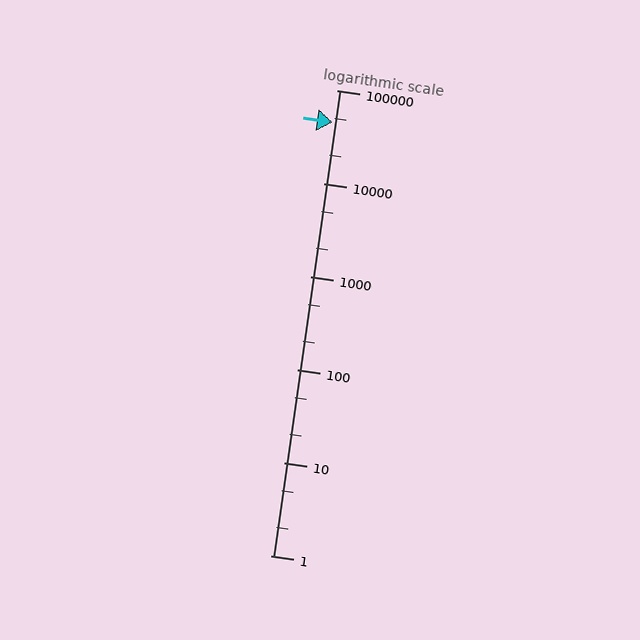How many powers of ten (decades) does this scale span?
The scale spans 5 decades, from 1 to 100000.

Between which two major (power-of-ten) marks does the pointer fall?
The pointer is between 10000 and 100000.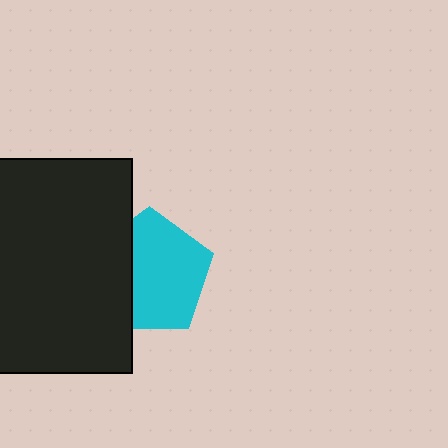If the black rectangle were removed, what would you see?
You would see the complete cyan pentagon.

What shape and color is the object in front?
The object in front is a black rectangle.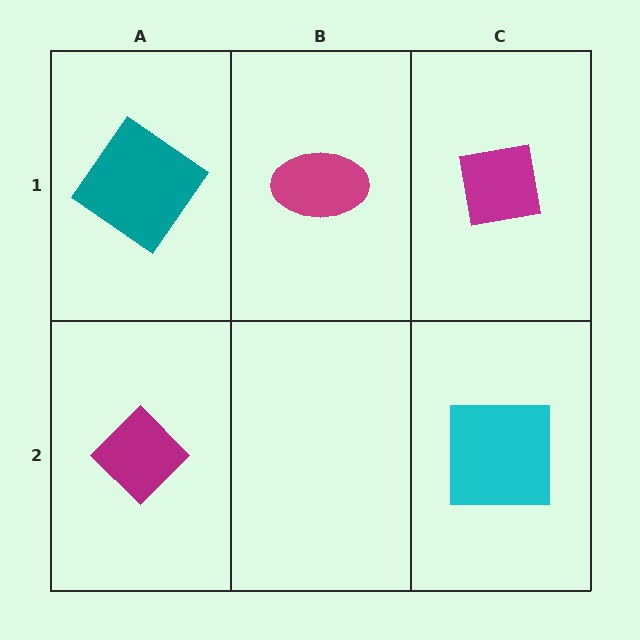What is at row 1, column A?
A teal diamond.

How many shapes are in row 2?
2 shapes.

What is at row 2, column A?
A magenta diamond.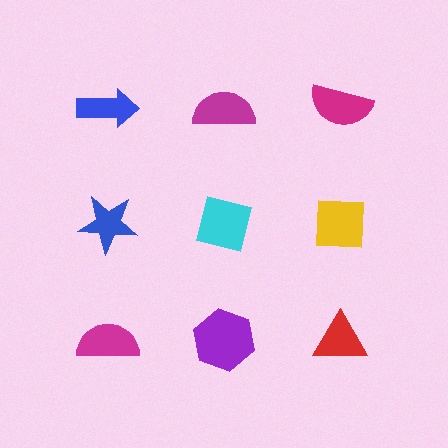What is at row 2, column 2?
A cyan square.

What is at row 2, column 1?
A blue star.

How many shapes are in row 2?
3 shapes.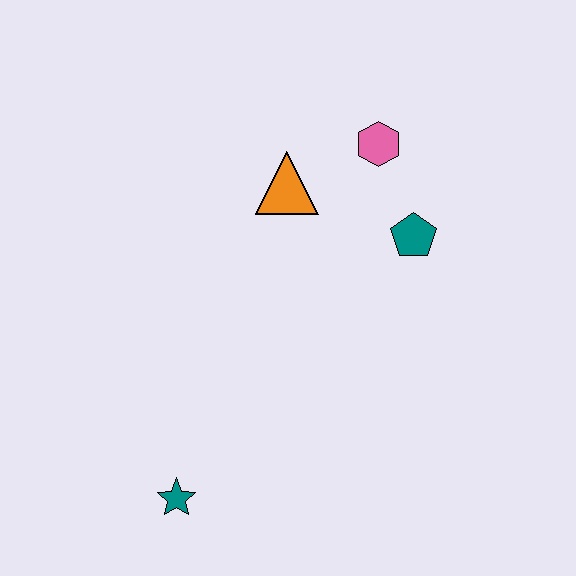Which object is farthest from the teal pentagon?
The teal star is farthest from the teal pentagon.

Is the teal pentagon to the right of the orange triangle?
Yes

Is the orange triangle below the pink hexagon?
Yes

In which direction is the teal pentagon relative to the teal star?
The teal pentagon is above the teal star.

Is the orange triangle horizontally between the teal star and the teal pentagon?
Yes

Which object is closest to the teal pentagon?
The pink hexagon is closest to the teal pentagon.